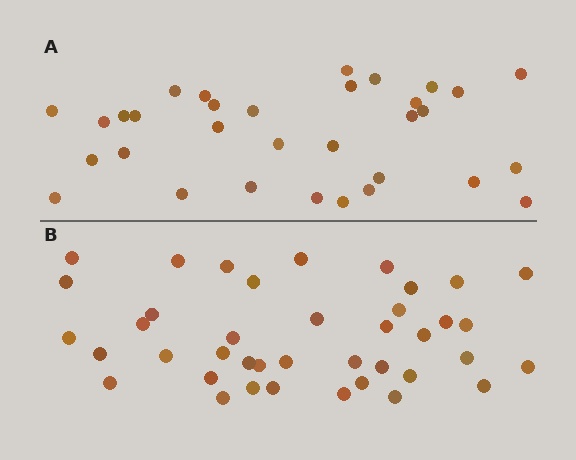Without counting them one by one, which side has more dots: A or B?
Region B (the bottom region) has more dots.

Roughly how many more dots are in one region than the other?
Region B has roughly 8 or so more dots than region A.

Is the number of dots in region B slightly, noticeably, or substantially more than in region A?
Region B has noticeably more, but not dramatically so. The ratio is roughly 1.2 to 1.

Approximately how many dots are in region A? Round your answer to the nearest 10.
About 30 dots. (The exact count is 32, which rounds to 30.)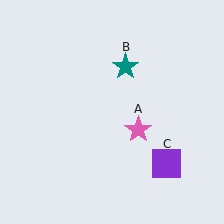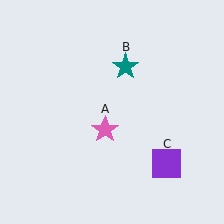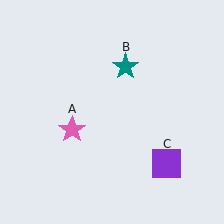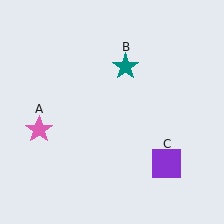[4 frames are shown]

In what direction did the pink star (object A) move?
The pink star (object A) moved left.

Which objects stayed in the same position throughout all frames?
Teal star (object B) and purple square (object C) remained stationary.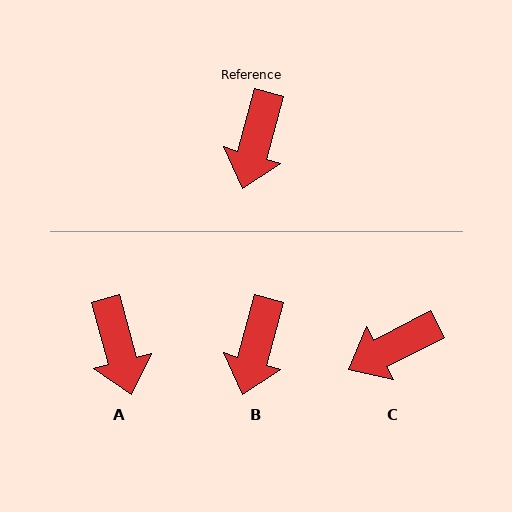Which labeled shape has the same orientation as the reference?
B.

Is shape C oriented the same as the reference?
No, it is off by about 48 degrees.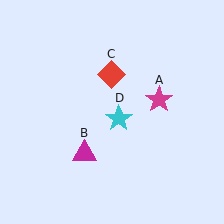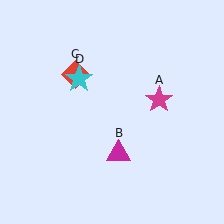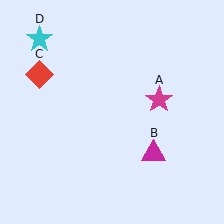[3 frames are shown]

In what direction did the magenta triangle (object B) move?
The magenta triangle (object B) moved right.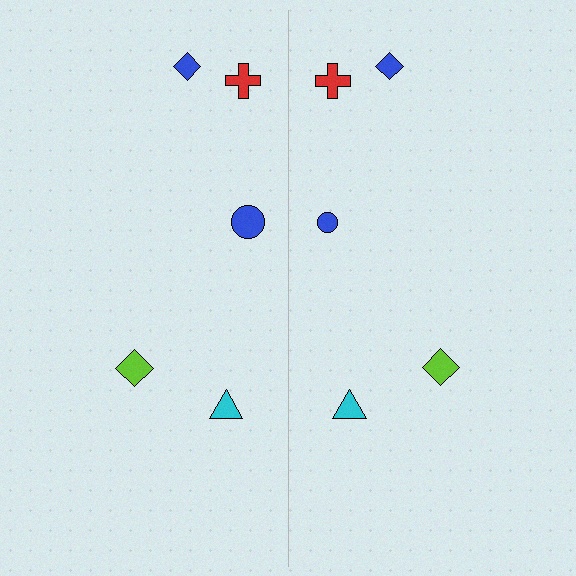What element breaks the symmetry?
The blue circle on the right side has a different size than its mirror counterpart.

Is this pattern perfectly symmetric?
No, the pattern is not perfectly symmetric. The blue circle on the right side has a different size than its mirror counterpart.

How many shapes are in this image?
There are 10 shapes in this image.